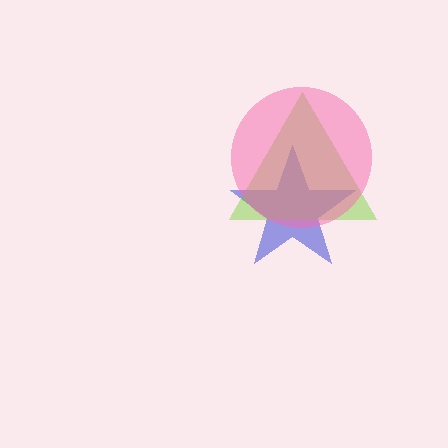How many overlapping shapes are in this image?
There are 3 overlapping shapes in the image.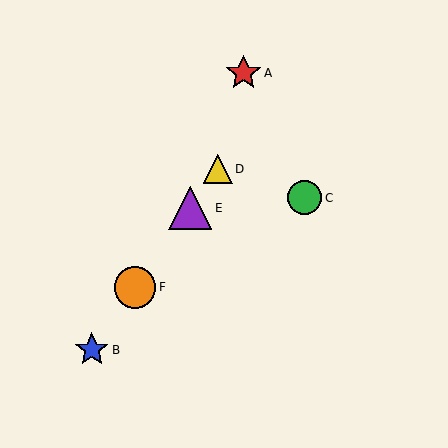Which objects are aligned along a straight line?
Objects B, D, E, F are aligned along a straight line.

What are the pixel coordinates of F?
Object F is at (135, 287).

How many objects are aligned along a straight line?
4 objects (B, D, E, F) are aligned along a straight line.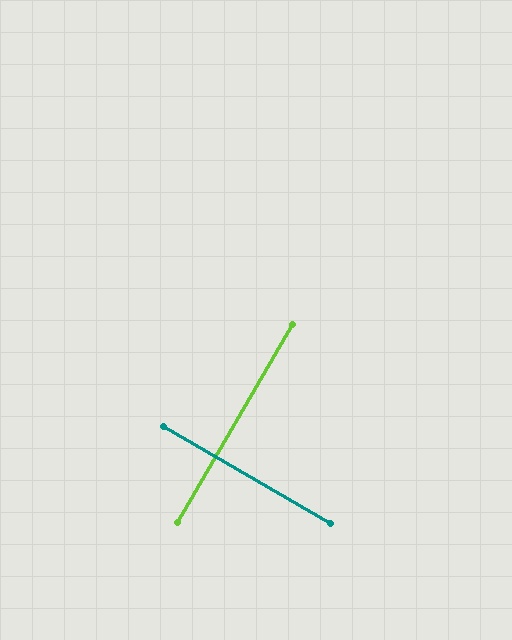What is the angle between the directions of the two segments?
Approximately 90 degrees.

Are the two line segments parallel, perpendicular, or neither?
Perpendicular — they meet at approximately 90°.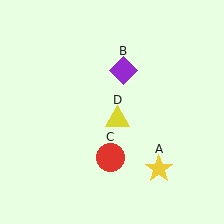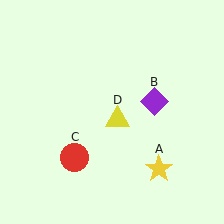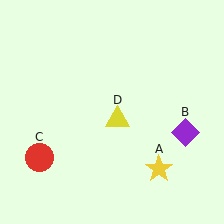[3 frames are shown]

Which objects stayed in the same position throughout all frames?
Yellow star (object A) and yellow triangle (object D) remained stationary.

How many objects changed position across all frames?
2 objects changed position: purple diamond (object B), red circle (object C).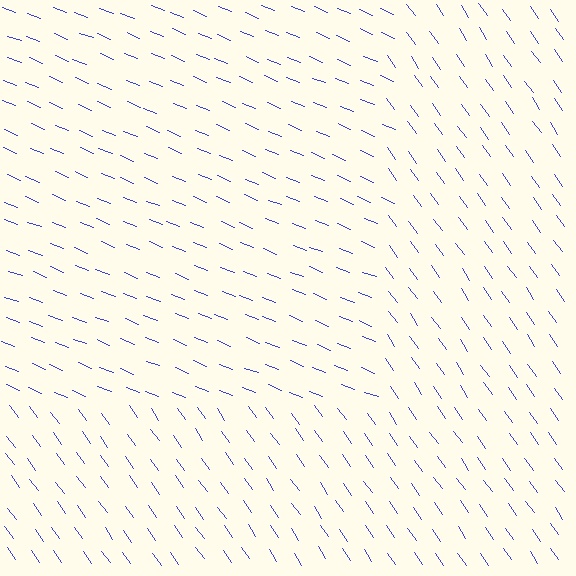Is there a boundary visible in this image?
Yes, there is a texture boundary formed by a change in line orientation.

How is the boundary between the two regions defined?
The boundary is defined purely by a change in line orientation (approximately 33 degrees difference). All lines are the same color and thickness.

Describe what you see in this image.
The image is filled with small blue line segments. A rectangle region in the image has lines oriented differently from the surrounding lines, creating a visible texture boundary.